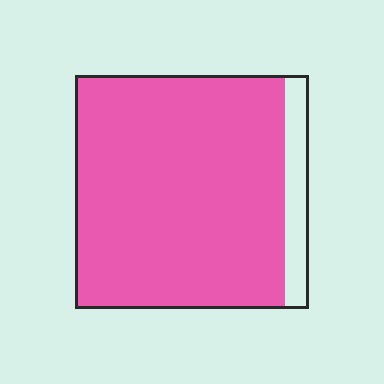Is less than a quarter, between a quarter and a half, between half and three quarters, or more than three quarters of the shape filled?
More than three quarters.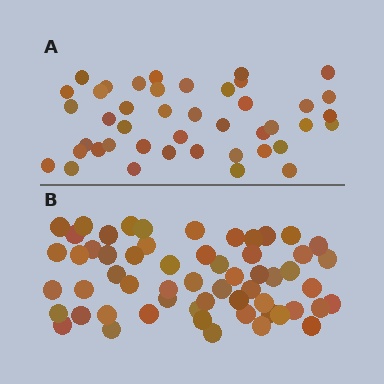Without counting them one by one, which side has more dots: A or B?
Region B (the bottom region) has more dots.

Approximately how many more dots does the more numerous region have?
Region B has approximately 15 more dots than region A.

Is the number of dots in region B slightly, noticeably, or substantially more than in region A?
Region B has noticeably more, but not dramatically so. The ratio is roughly 1.3 to 1.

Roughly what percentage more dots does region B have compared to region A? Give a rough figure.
About 35% more.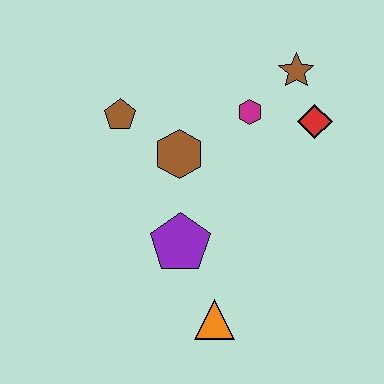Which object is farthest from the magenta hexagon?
The orange triangle is farthest from the magenta hexagon.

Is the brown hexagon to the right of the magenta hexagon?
No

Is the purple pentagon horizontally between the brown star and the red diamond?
No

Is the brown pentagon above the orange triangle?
Yes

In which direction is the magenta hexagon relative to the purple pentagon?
The magenta hexagon is above the purple pentagon.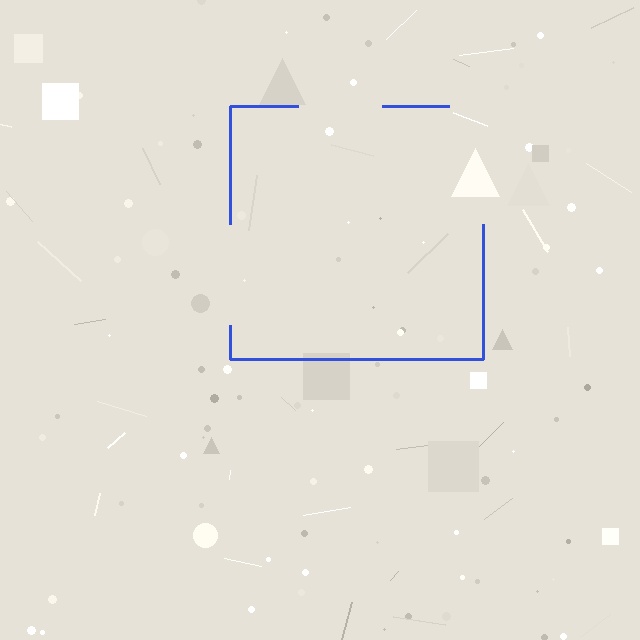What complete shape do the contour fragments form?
The contour fragments form a square.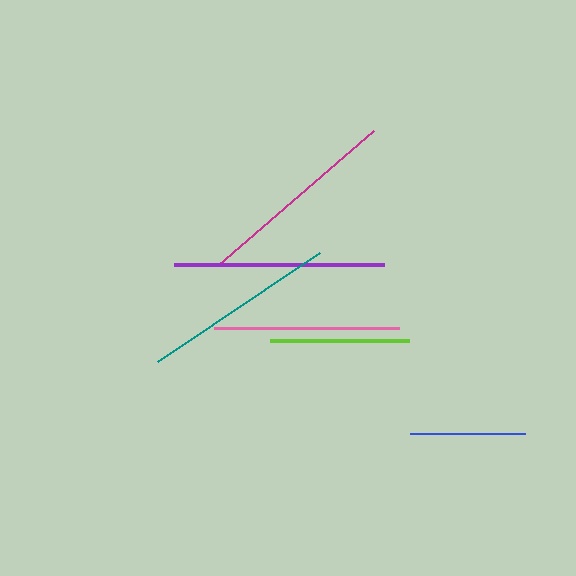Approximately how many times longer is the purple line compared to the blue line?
The purple line is approximately 1.8 times the length of the blue line.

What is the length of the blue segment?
The blue segment is approximately 115 pixels long.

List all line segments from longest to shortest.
From longest to shortest: purple, magenta, teal, pink, lime, blue.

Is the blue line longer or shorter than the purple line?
The purple line is longer than the blue line.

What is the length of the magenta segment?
The magenta segment is approximately 207 pixels long.